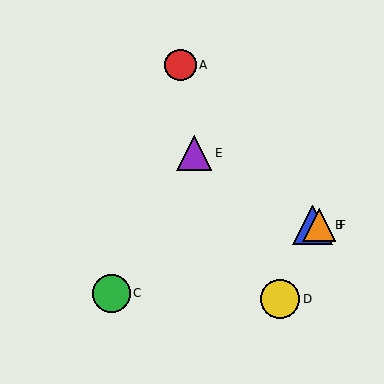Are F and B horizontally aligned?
Yes, both are at y≈225.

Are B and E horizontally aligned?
No, B is at y≈225 and E is at y≈153.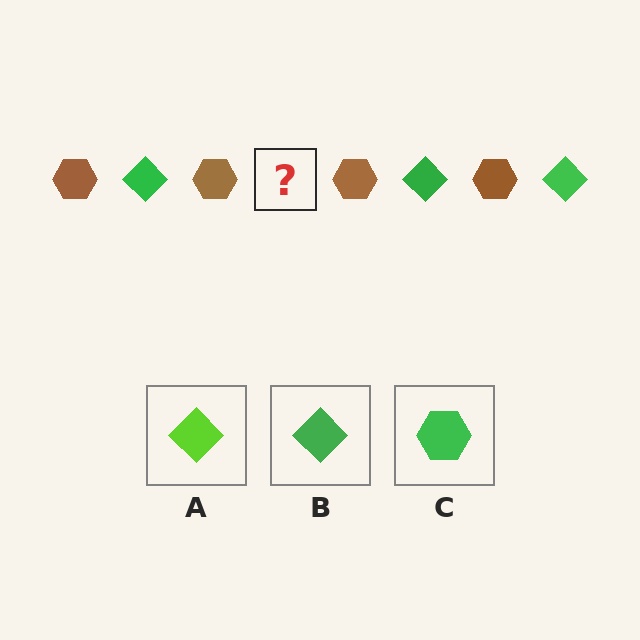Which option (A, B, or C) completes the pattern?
B.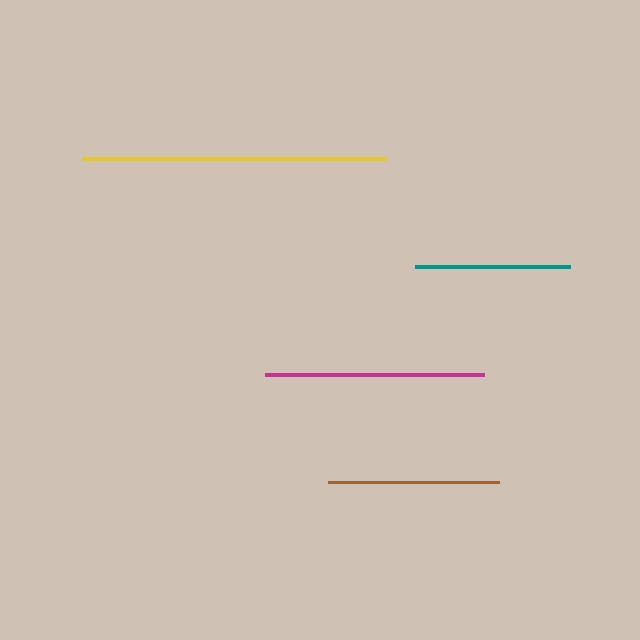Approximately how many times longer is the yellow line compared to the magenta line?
The yellow line is approximately 1.4 times the length of the magenta line.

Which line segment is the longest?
The yellow line is the longest at approximately 304 pixels.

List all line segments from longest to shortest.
From longest to shortest: yellow, magenta, brown, teal.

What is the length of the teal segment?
The teal segment is approximately 155 pixels long.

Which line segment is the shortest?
The teal line is the shortest at approximately 155 pixels.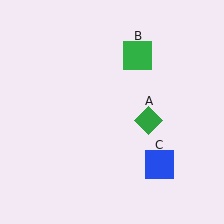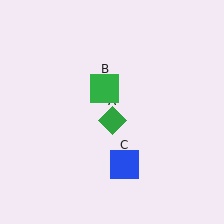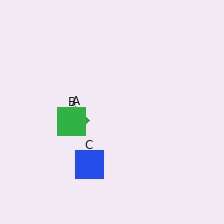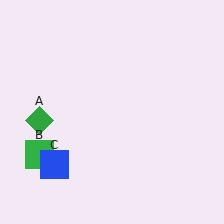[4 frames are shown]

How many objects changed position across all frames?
3 objects changed position: green diamond (object A), green square (object B), blue square (object C).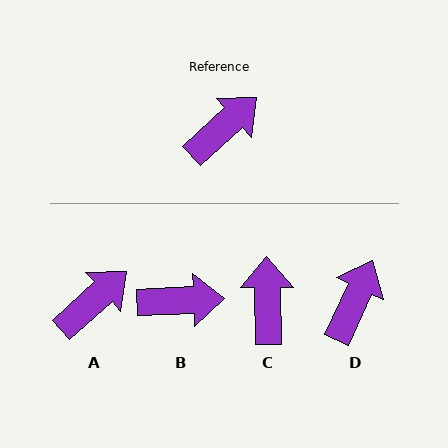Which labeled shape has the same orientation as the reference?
A.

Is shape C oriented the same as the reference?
No, it is off by about 49 degrees.